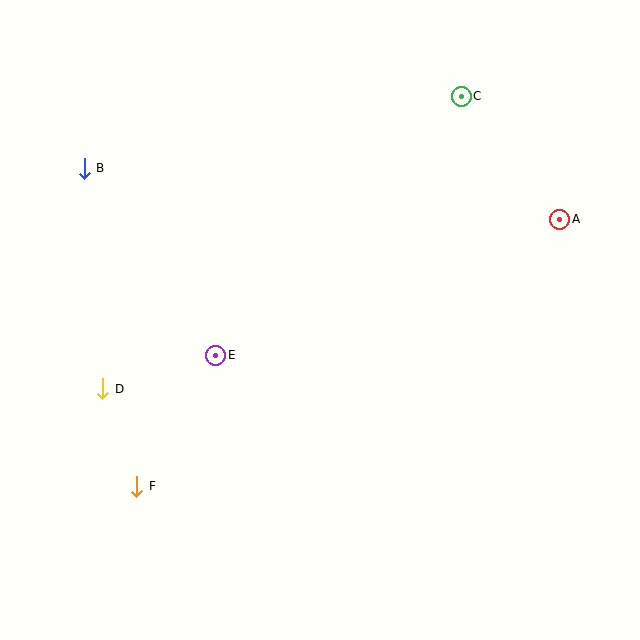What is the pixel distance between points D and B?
The distance between D and B is 221 pixels.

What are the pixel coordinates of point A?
Point A is at (560, 219).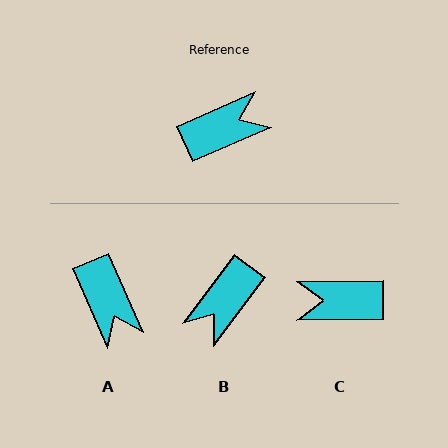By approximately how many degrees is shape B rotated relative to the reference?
Approximately 150 degrees clockwise.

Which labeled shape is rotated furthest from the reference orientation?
C, about 157 degrees away.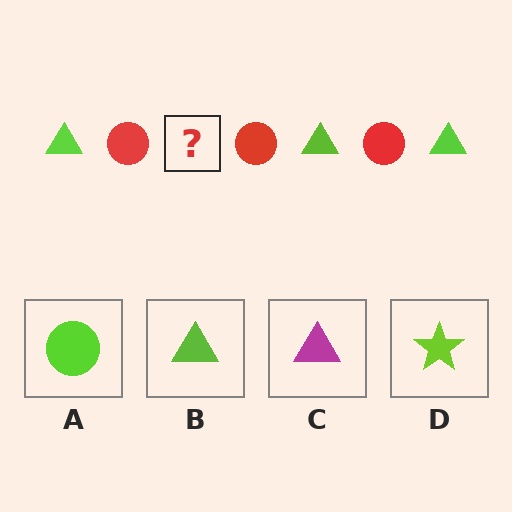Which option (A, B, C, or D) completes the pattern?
B.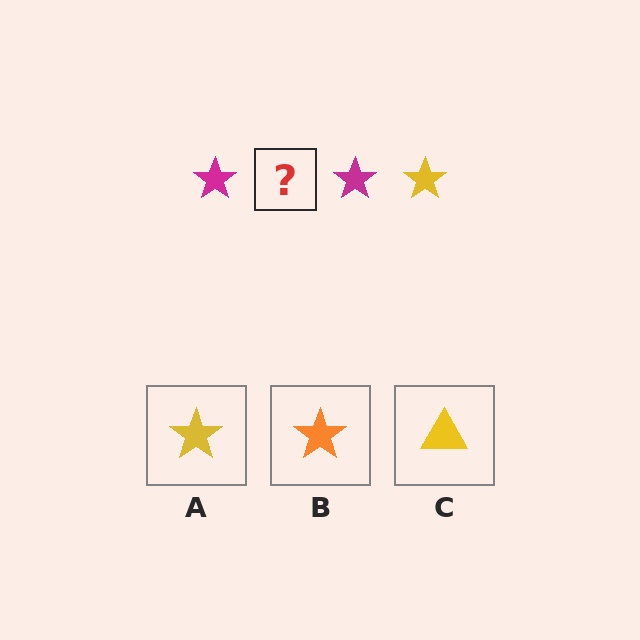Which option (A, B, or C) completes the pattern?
A.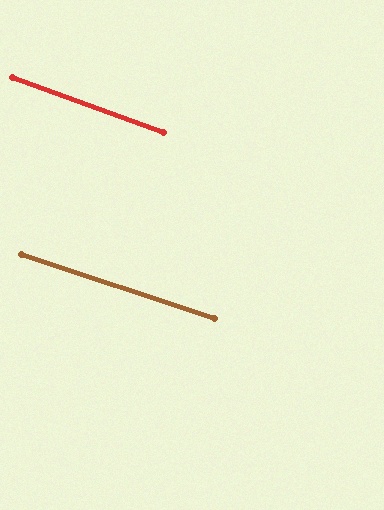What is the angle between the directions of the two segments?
Approximately 1 degree.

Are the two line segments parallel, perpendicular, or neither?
Parallel — their directions differ by only 1.4°.